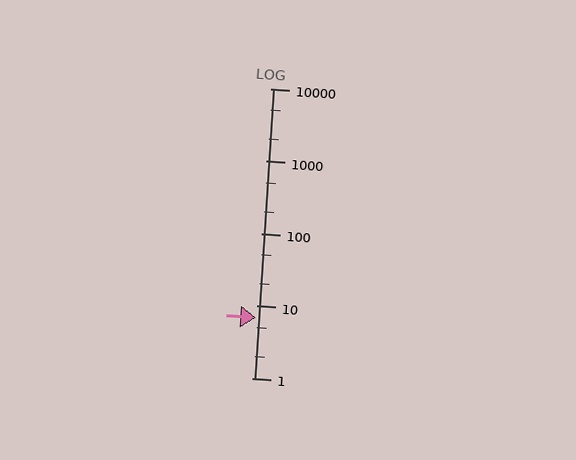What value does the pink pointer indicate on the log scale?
The pointer indicates approximately 6.9.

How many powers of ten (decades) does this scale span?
The scale spans 4 decades, from 1 to 10000.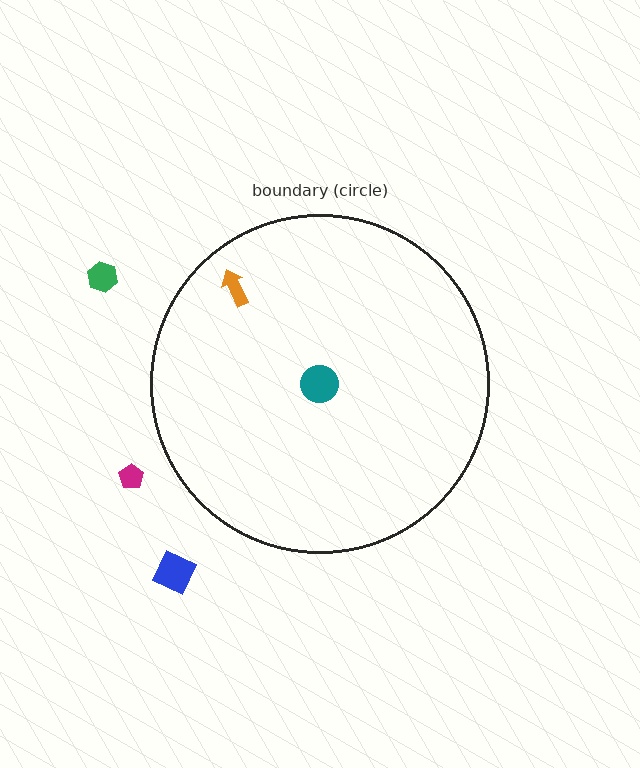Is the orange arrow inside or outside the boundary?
Inside.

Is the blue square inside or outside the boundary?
Outside.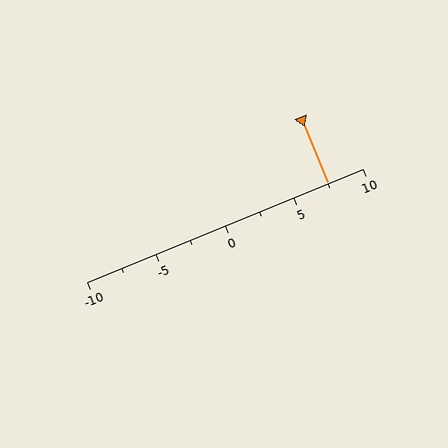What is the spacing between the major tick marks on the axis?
The major ticks are spaced 5 apart.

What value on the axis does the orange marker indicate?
The marker indicates approximately 7.5.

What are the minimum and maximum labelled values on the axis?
The axis runs from -10 to 10.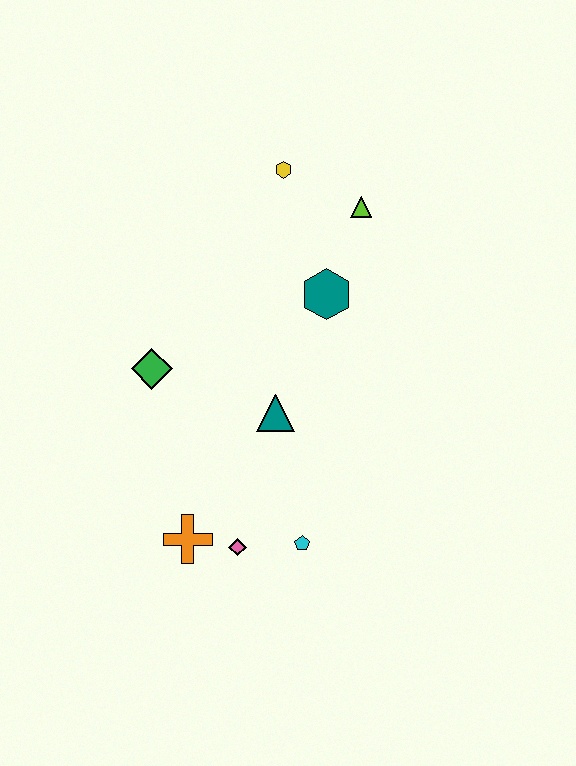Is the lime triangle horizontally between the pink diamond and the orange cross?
No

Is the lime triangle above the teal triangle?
Yes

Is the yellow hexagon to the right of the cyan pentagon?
No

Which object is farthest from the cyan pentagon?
The yellow hexagon is farthest from the cyan pentagon.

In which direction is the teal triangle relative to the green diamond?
The teal triangle is to the right of the green diamond.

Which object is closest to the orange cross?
The pink diamond is closest to the orange cross.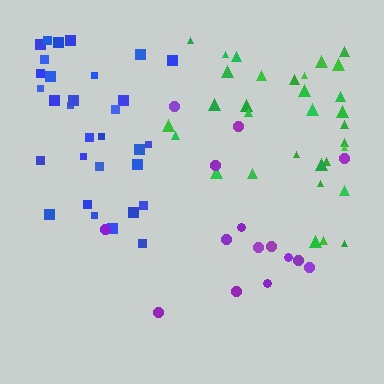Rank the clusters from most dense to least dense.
blue, green, purple.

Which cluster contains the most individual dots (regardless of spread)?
Green (32).